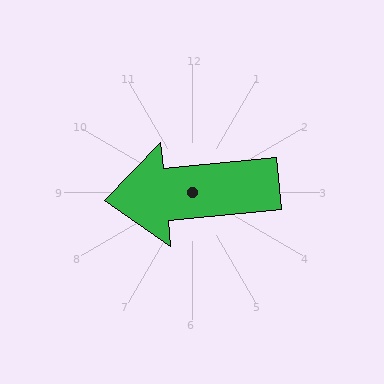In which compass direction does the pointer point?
West.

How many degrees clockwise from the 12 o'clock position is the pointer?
Approximately 265 degrees.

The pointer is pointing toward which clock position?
Roughly 9 o'clock.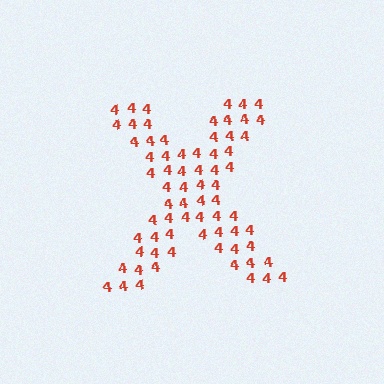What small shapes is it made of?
It is made of small digit 4's.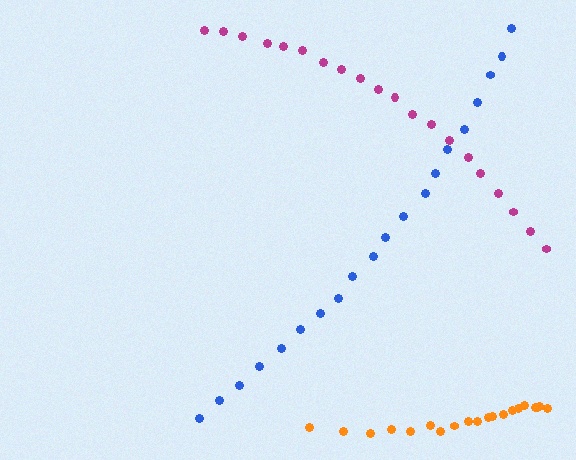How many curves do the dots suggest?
There are 3 distinct paths.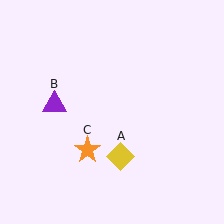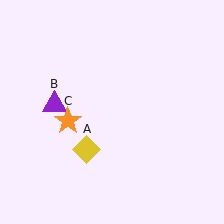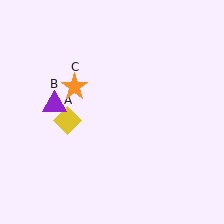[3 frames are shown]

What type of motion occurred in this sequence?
The yellow diamond (object A), orange star (object C) rotated clockwise around the center of the scene.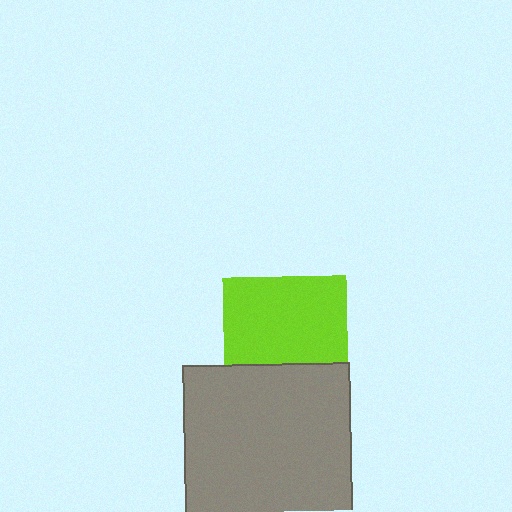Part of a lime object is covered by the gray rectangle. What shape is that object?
It is a square.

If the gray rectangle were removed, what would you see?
You would see the complete lime square.